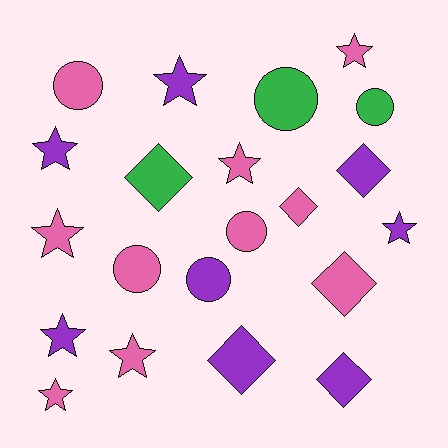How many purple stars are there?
There are 4 purple stars.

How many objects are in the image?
There are 21 objects.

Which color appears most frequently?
Pink, with 10 objects.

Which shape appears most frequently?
Star, with 9 objects.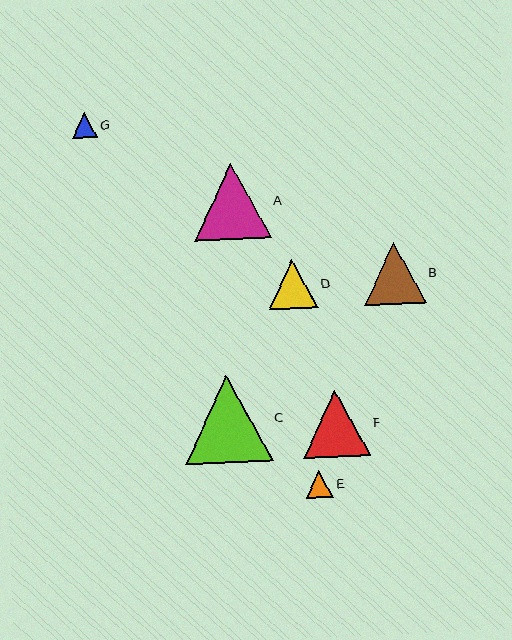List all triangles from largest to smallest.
From largest to smallest: C, A, F, B, D, E, G.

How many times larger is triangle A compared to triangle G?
Triangle A is approximately 3.0 times the size of triangle G.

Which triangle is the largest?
Triangle C is the largest with a size of approximately 87 pixels.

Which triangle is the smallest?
Triangle G is the smallest with a size of approximately 25 pixels.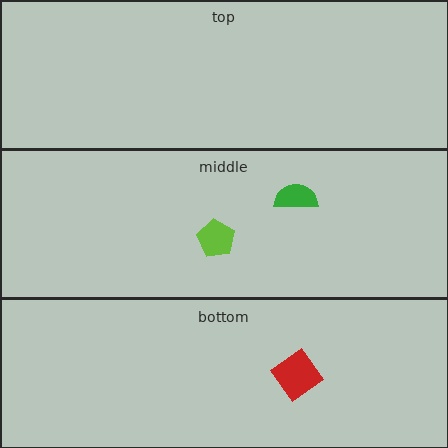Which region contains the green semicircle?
The middle region.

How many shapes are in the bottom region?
1.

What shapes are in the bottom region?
The red diamond.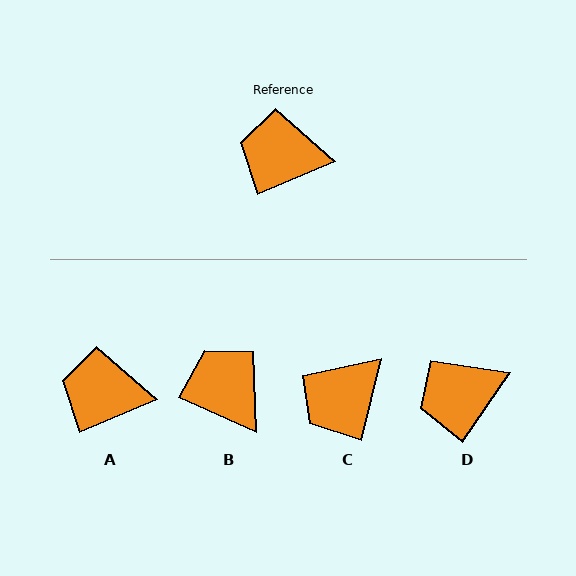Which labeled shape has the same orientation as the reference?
A.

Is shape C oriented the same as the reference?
No, it is off by about 53 degrees.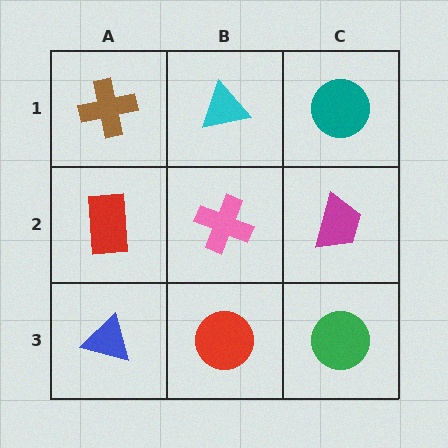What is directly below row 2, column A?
A blue triangle.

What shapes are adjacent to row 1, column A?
A red rectangle (row 2, column A), a cyan triangle (row 1, column B).